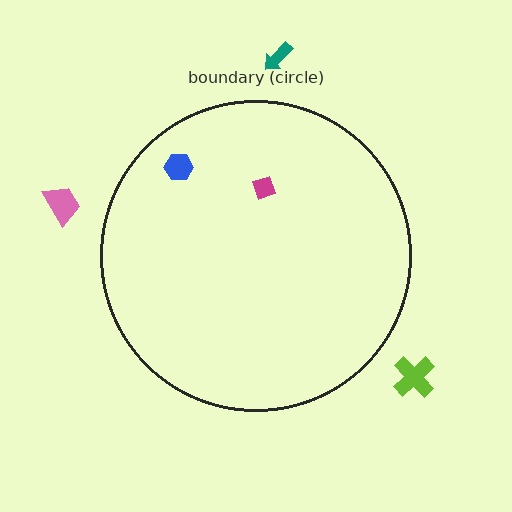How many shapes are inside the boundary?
2 inside, 3 outside.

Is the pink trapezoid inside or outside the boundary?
Outside.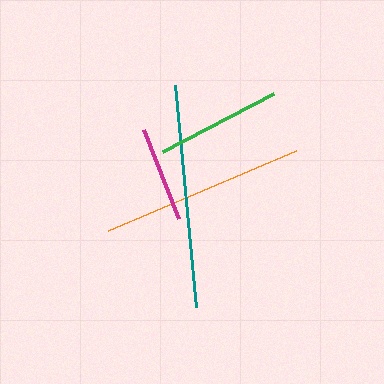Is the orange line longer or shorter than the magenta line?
The orange line is longer than the magenta line.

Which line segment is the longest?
The teal line is the longest at approximately 222 pixels.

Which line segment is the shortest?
The magenta line is the shortest at approximately 95 pixels.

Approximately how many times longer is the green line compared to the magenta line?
The green line is approximately 1.3 times the length of the magenta line.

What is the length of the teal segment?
The teal segment is approximately 222 pixels long.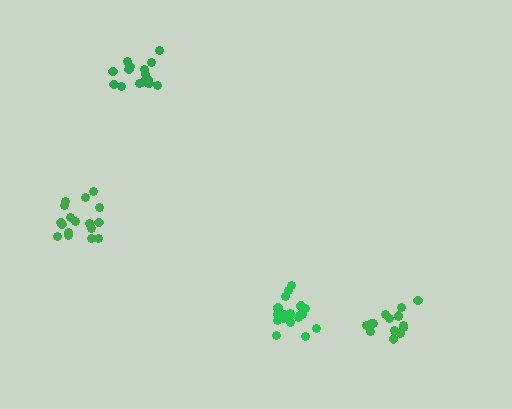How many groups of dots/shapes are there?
There are 4 groups.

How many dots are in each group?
Group 1: 21 dots, Group 2: 15 dots, Group 3: 17 dots, Group 4: 16 dots (69 total).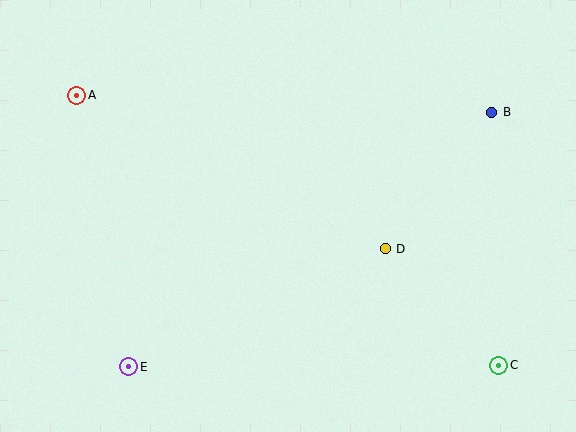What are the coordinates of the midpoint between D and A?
The midpoint between D and A is at (231, 172).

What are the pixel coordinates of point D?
Point D is at (385, 249).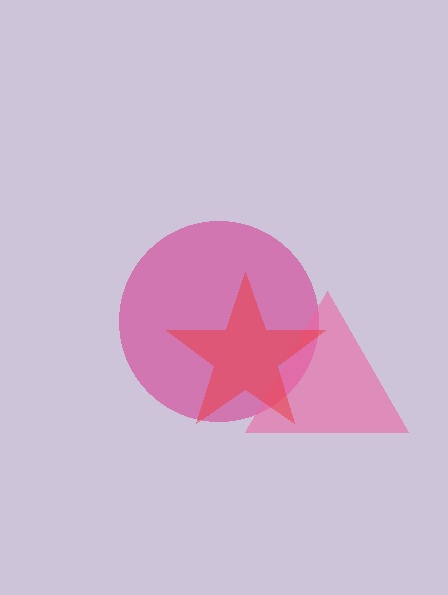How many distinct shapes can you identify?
There are 3 distinct shapes: a magenta circle, a pink triangle, a red star.